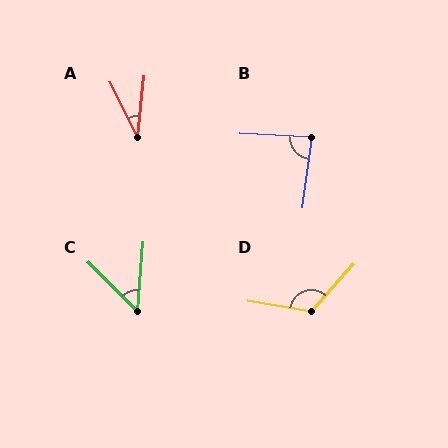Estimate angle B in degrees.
Approximately 85 degrees.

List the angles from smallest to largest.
A (33°), C (50°), B (85°), D (123°).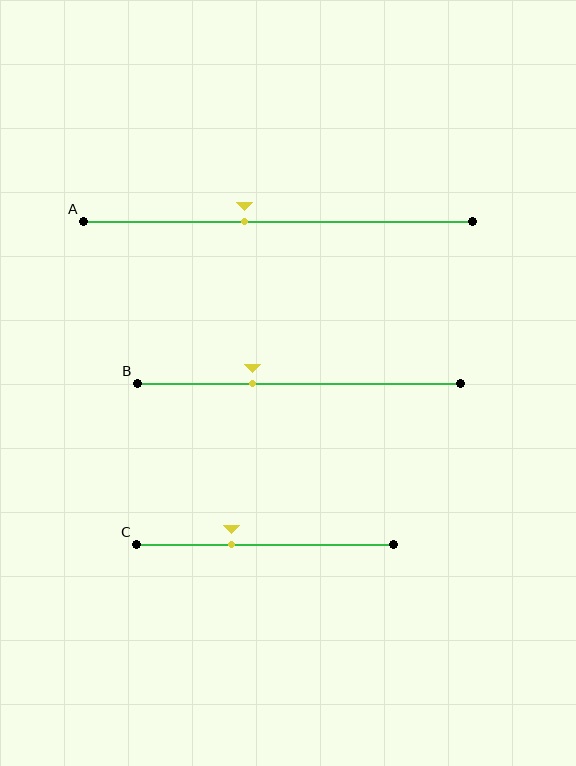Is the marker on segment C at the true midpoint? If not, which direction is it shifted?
No, the marker on segment C is shifted to the left by about 13% of the segment length.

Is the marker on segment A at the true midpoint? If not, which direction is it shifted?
No, the marker on segment A is shifted to the left by about 9% of the segment length.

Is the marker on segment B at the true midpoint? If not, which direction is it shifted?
No, the marker on segment B is shifted to the left by about 14% of the segment length.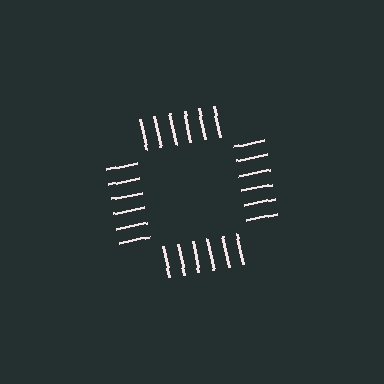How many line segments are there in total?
24 — 6 along each of the 4 edges.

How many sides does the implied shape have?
4 sides — the line-ends trace a square.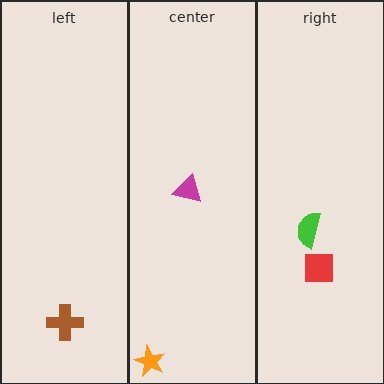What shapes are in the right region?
The red square, the green semicircle.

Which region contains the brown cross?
The left region.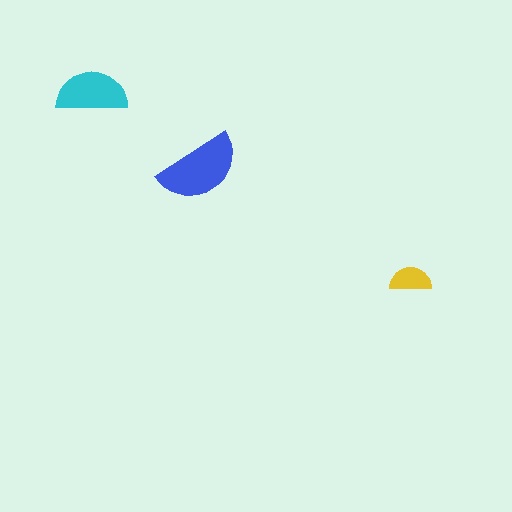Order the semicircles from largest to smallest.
the blue one, the cyan one, the yellow one.